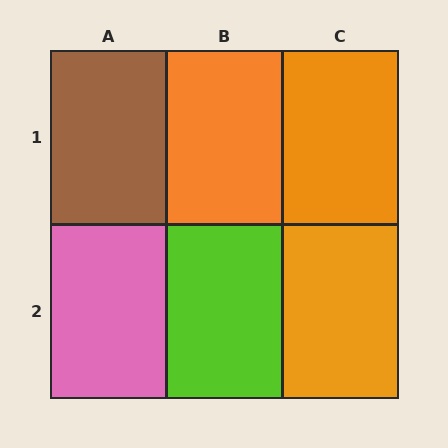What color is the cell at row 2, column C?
Orange.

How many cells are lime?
1 cell is lime.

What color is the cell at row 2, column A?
Pink.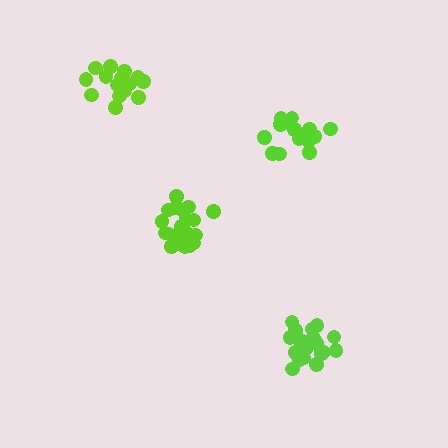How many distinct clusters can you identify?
There are 4 distinct clusters.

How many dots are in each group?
Group 1: 21 dots, Group 2: 15 dots, Group 3: 21 dots, Group 4: 15 dots (72 total).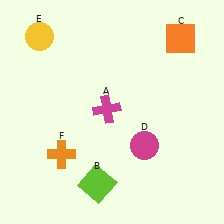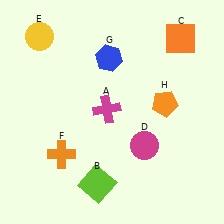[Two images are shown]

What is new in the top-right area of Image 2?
An orange pentagon (H) was added in the top-right area of Image 2.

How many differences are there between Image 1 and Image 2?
There are 2 differences between the two images.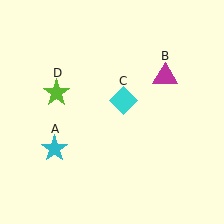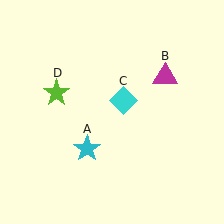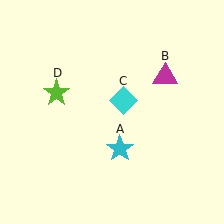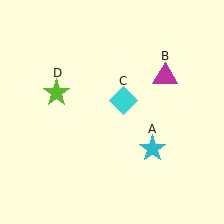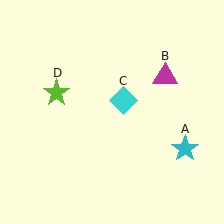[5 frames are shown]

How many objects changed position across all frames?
1 object changed position: cyan star (object A).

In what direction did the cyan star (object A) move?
The cyan star (object A) moved right.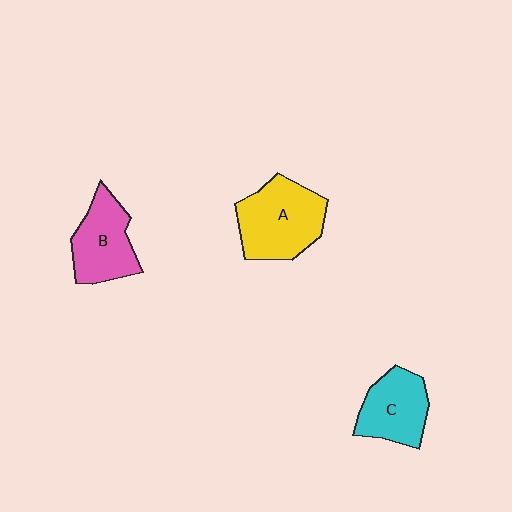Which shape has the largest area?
Shape A (yellow).